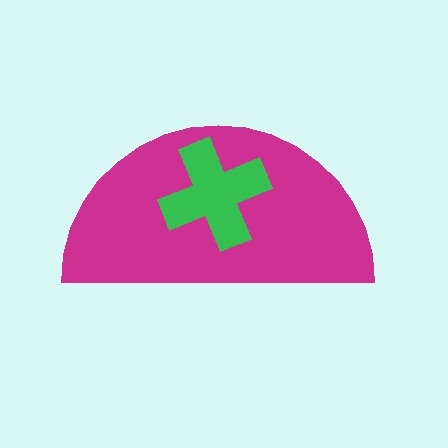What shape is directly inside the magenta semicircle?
The green cross.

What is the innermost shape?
The green cross.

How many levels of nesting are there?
2.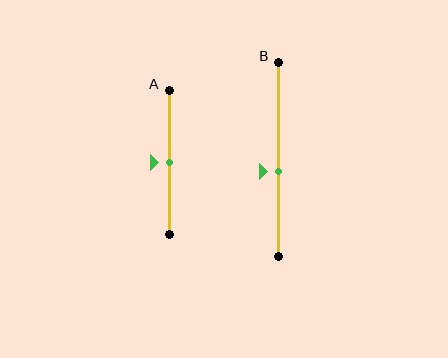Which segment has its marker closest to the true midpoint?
Segment A has its marker closest to the true midpoint.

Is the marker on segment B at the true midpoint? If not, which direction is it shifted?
No, the marker on segment B is shifted downward by about 6% of the segment length.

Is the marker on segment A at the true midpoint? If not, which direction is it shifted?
Yes, the marker on segment A is at the true midpoint.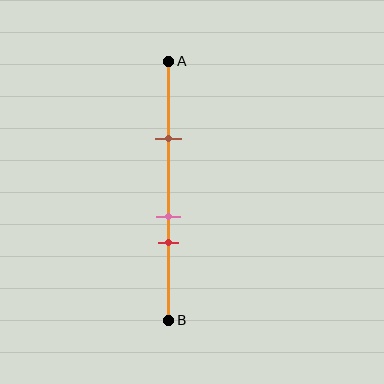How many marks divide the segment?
There are 3 marks dividing the segment.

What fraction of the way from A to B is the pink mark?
The pink mark is approximately 60% (0.6) of the way from A to B.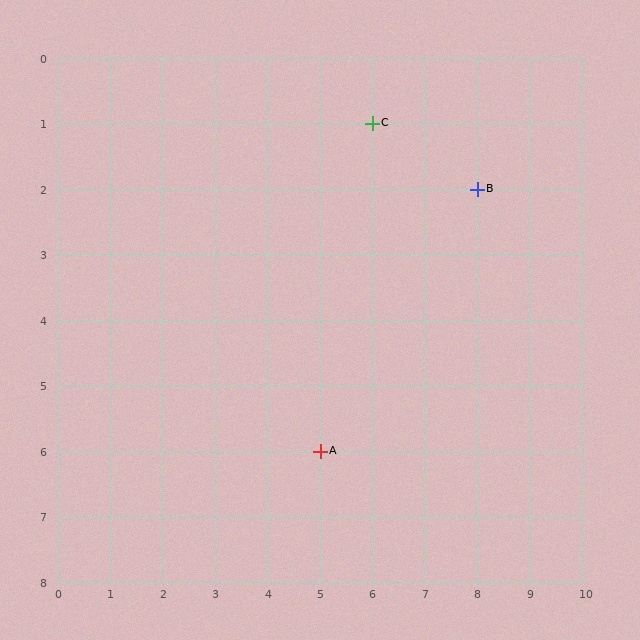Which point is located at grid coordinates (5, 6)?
Point A is at (5, 6).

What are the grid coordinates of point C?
Point C is at grid coordinates (6, 1).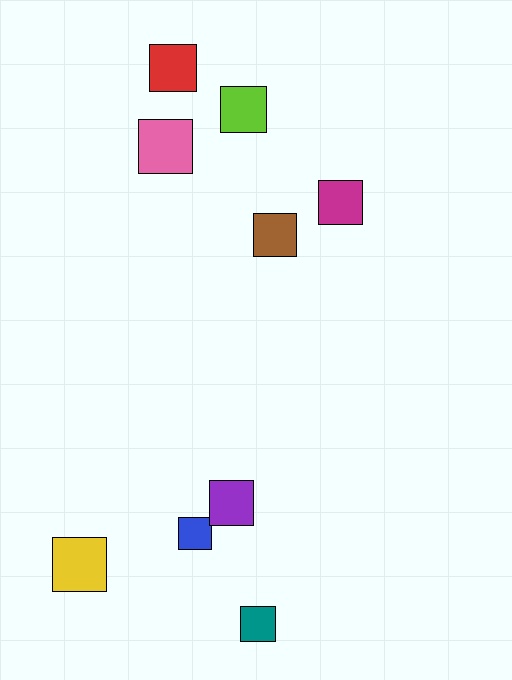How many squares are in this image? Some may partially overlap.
There are 9 squares.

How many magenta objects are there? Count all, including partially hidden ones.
There is 1 magenta object.